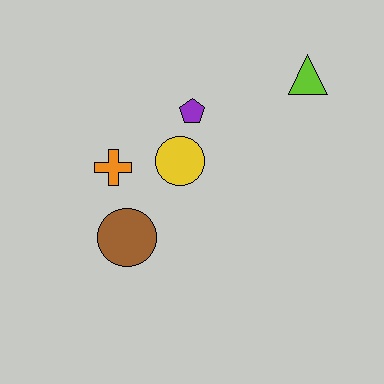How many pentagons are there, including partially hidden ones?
There is 1 pentagon.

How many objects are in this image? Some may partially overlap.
There are 5 objects.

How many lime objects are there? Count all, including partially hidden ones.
There is 1 lime object.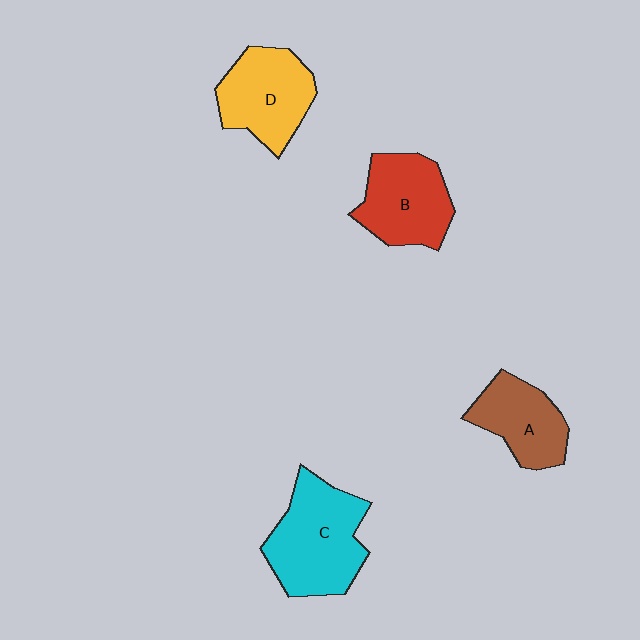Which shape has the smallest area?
Shape A (brown).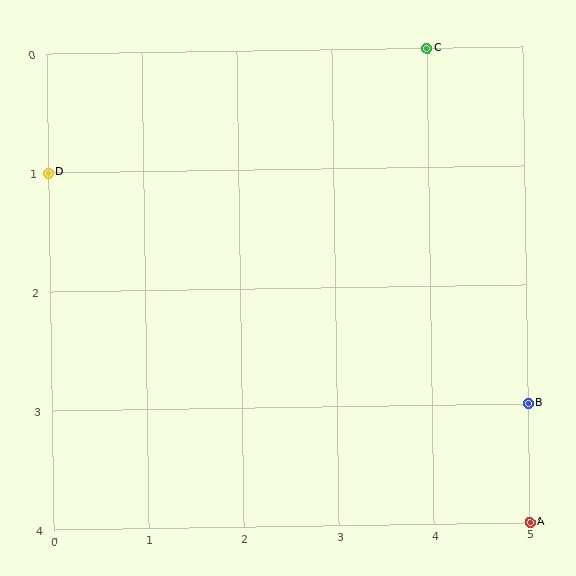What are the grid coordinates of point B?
Point B is at grid coordinates (5, 3).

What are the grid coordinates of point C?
Point C is at grid coordinates (4, 0).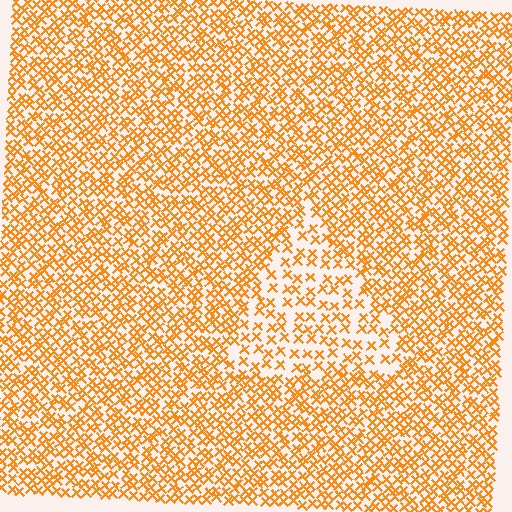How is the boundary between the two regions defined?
The boundary is defined by a change in element density (approximately 1.9x ratio). All elements are the same color, size, and shape.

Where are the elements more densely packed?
The elements are more densely packed outside the triangle boundary.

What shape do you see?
I see a triangle.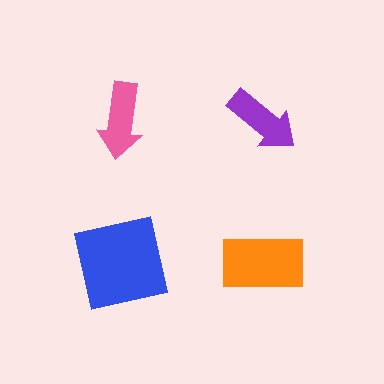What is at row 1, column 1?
A pink arrow.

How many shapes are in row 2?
2 shapes.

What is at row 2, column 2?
An orange rectangle.